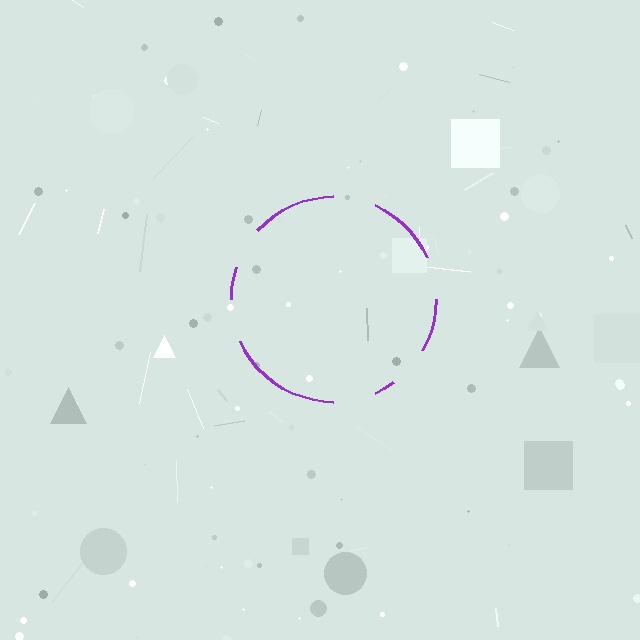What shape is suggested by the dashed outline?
The dashed outline suggests a circle.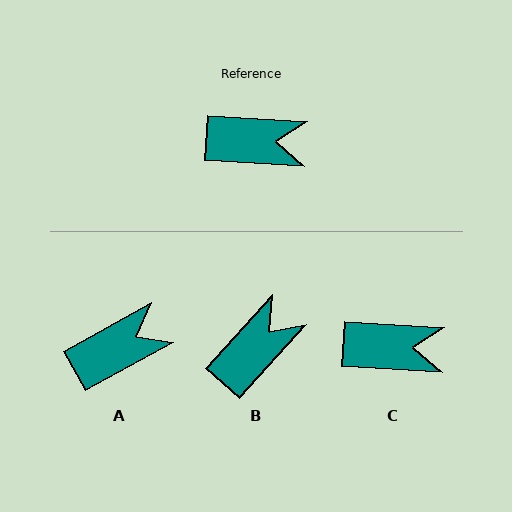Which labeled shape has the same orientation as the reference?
C.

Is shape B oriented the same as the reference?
No, it is off by about 51 degrees.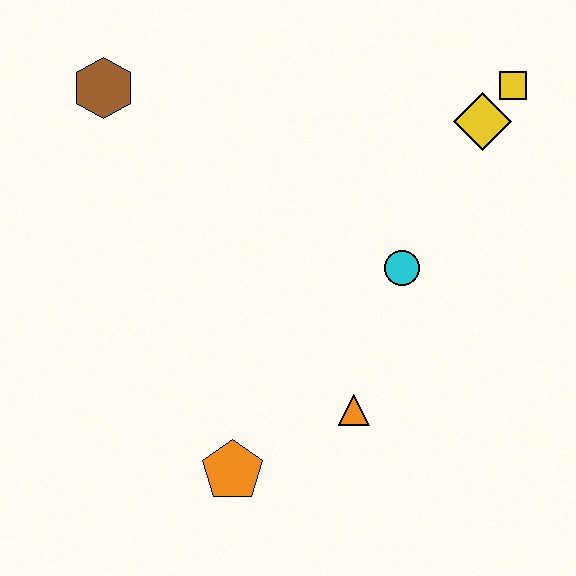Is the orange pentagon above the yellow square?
No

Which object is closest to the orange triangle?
The orange pentagon is closest to the orange triangle.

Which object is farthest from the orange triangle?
The brown hexagon is farthest from the orange triangle.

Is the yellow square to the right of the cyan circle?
Yes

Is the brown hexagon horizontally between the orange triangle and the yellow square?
No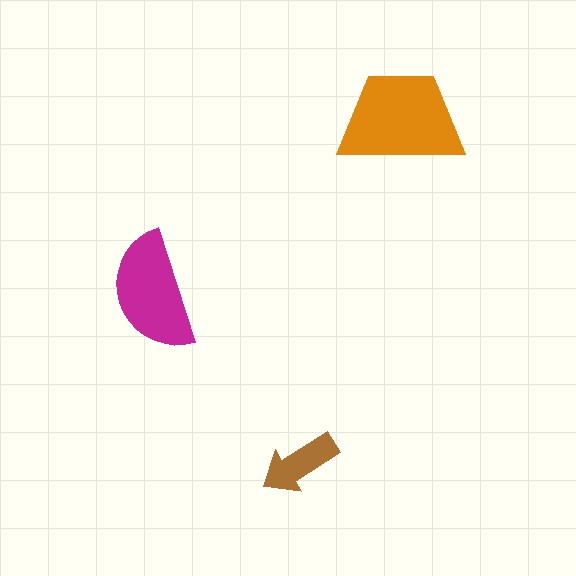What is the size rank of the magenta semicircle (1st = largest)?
2nd.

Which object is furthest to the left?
The magenta semicircle is leftmost.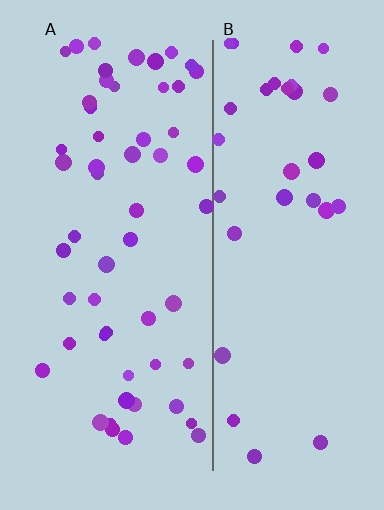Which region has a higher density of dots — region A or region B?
A (the left).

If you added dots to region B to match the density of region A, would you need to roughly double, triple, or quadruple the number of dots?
Approximately double.